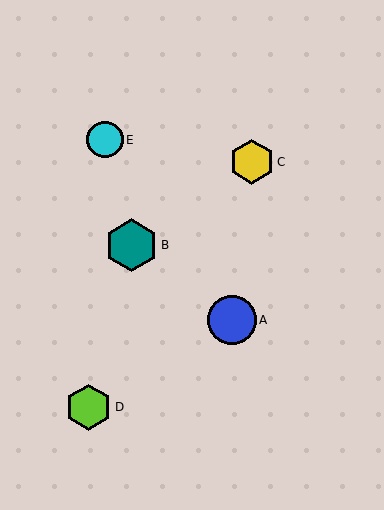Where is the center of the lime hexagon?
The center of the lime hexagon is at (89, 407).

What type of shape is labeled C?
Shape C is a yellow hexagon.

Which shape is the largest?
The teal hexagon (labeled B) is the largest.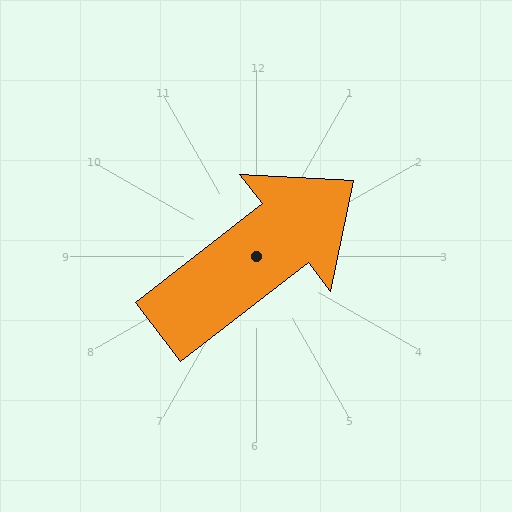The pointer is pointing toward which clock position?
Roughly 2 o'clock.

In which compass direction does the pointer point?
Northeast.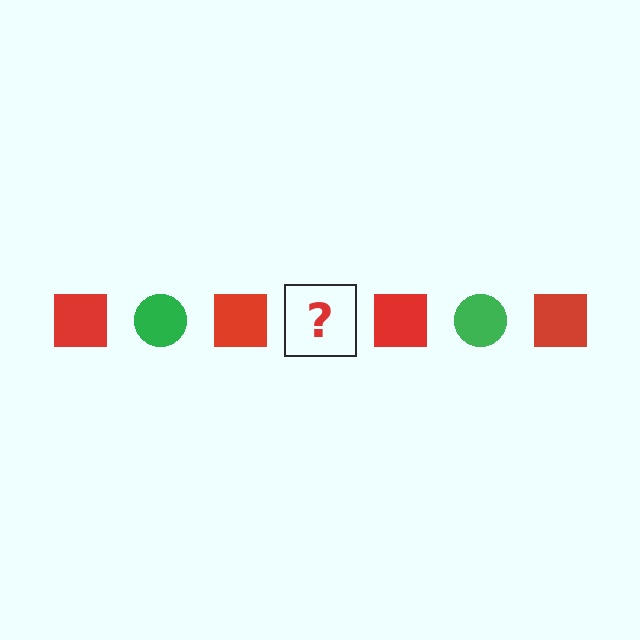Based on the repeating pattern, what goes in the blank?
The blank should be a green circle.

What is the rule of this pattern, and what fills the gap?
The rule is that the pattern alternates between red square and green circle. The gap should be filled with a green circle.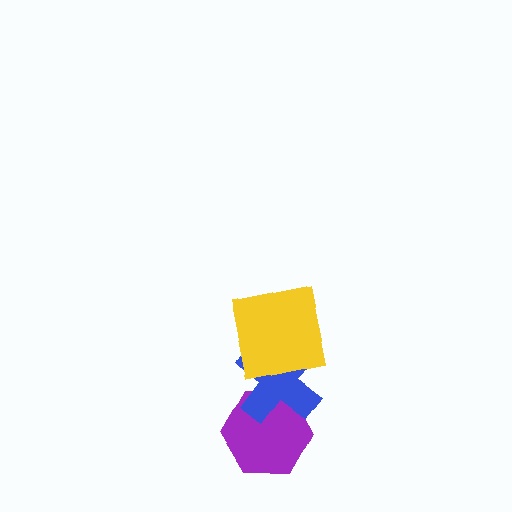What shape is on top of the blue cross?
The yellow square is on top of the blue cross.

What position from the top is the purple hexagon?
The purple hexagon is 3rd from the top.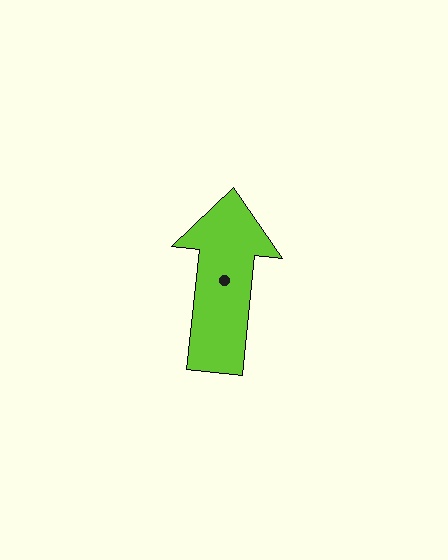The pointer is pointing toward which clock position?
Roughly 12 o'clock.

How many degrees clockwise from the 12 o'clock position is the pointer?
Approximately 6 degrees.